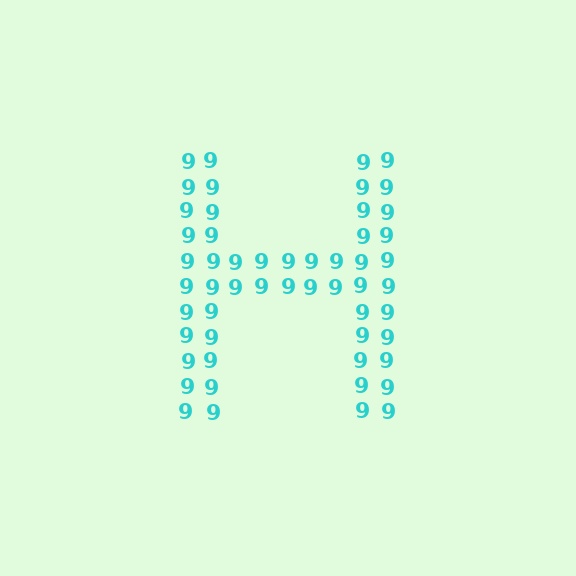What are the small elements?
The small elements are digit 9's.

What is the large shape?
The large shape is the letter H.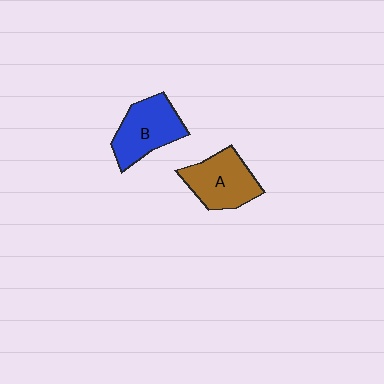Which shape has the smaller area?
Shape A (brown).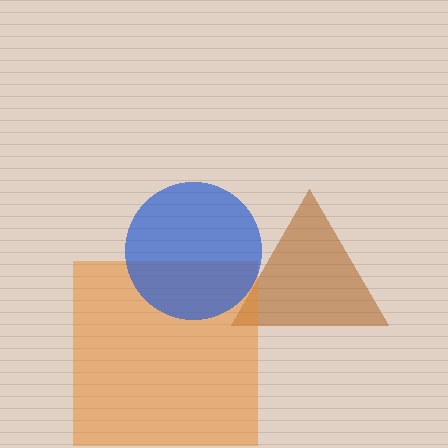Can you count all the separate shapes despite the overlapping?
Yes, there are 3 separate shapes.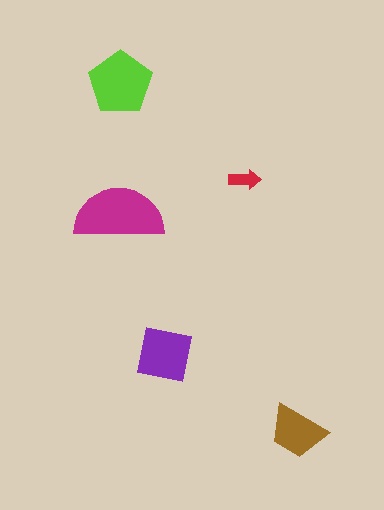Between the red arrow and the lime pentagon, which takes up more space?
The lime pentagon.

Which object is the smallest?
The red arrow.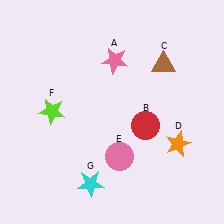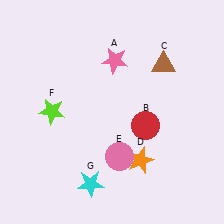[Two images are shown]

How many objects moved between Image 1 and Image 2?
1 object moved between the two images.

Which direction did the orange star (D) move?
The orange star (D) moved left.